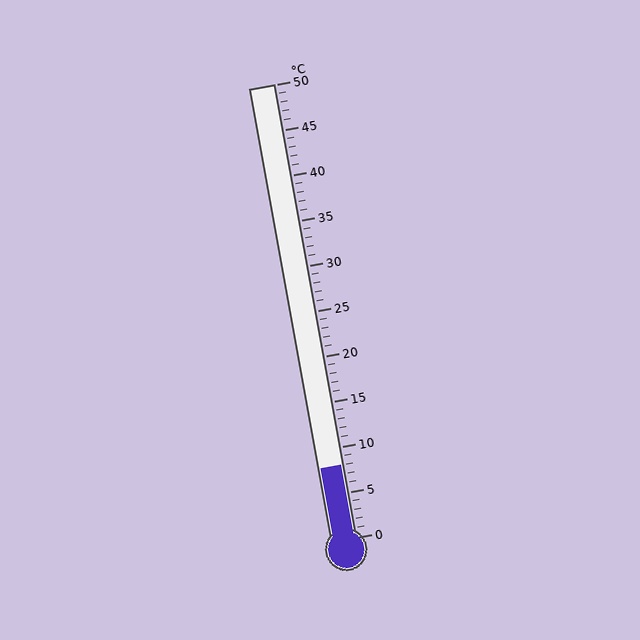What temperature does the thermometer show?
The thermometer shows approximately 8°C.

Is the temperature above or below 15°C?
The temperature is below 15°C.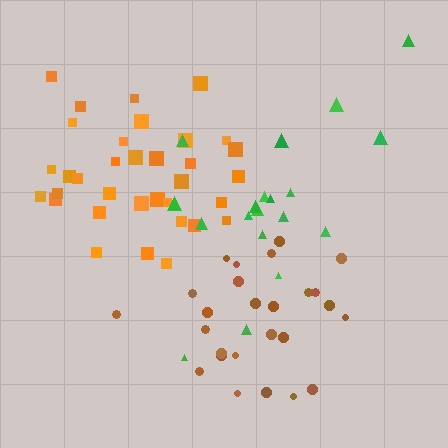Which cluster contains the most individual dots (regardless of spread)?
Orange (34).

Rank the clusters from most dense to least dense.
orange, brown, green.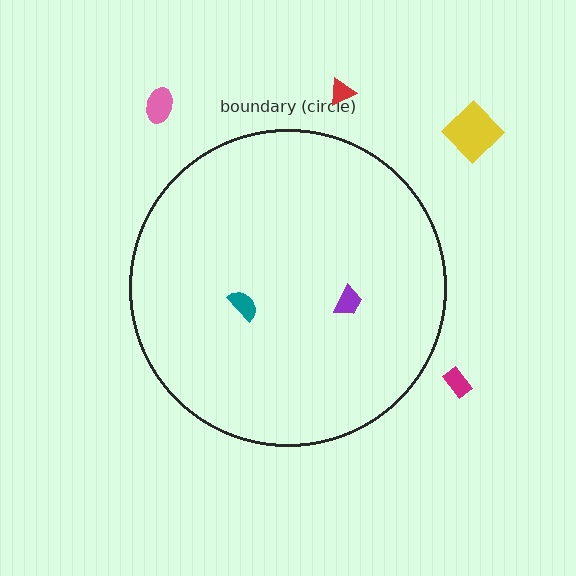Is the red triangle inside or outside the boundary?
Outside.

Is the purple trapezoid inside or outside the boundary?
Inside.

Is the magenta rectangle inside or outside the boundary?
Outside.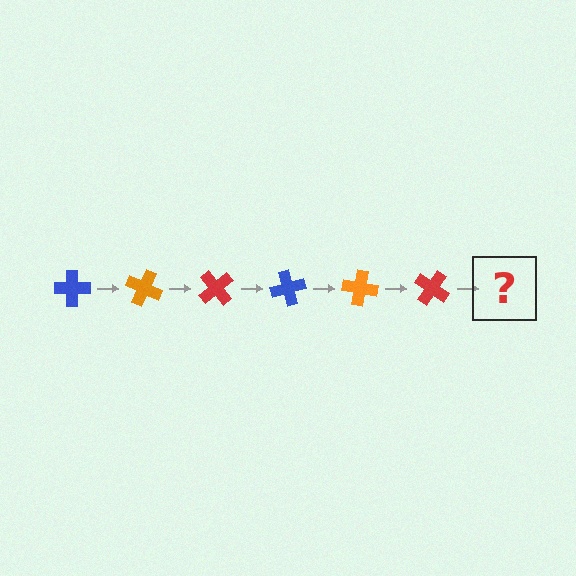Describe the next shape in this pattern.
It should be a blue cross, rotated 150 degrees from the start.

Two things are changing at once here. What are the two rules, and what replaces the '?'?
The two rules are that it rotates 25 degrees each step and the color cycles through blue, orange, and red. The '?' should be a blue cross, rotated 150 degrees from the start.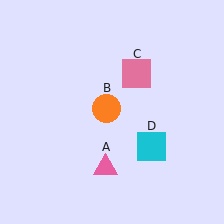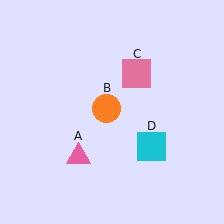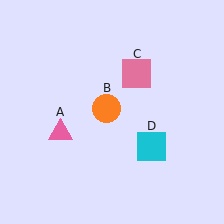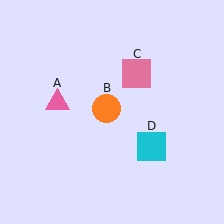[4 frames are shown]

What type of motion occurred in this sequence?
The pink triangle (object A) rotated clockwise around the center of the scene.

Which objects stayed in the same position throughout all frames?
Orange circle (object B) and pink square (object C) and cyan square (object D) remained stationary.